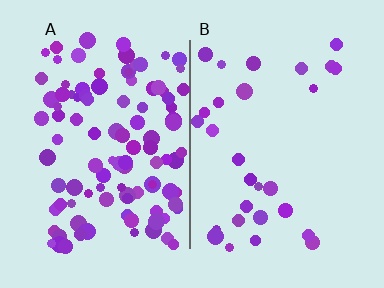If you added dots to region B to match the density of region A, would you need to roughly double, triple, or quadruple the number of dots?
Approximately quadruple.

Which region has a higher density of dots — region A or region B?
A (the left).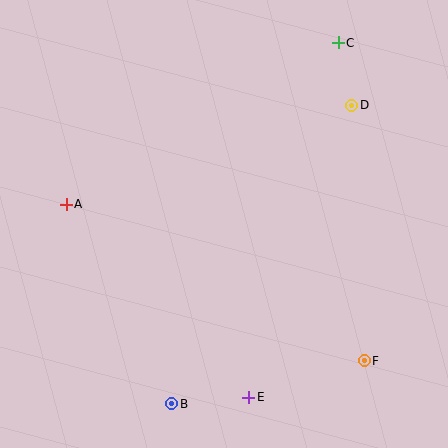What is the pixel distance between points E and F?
The distance between E and F is 121 pixels.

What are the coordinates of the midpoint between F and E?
The midpoint between F and E is at (307, 379).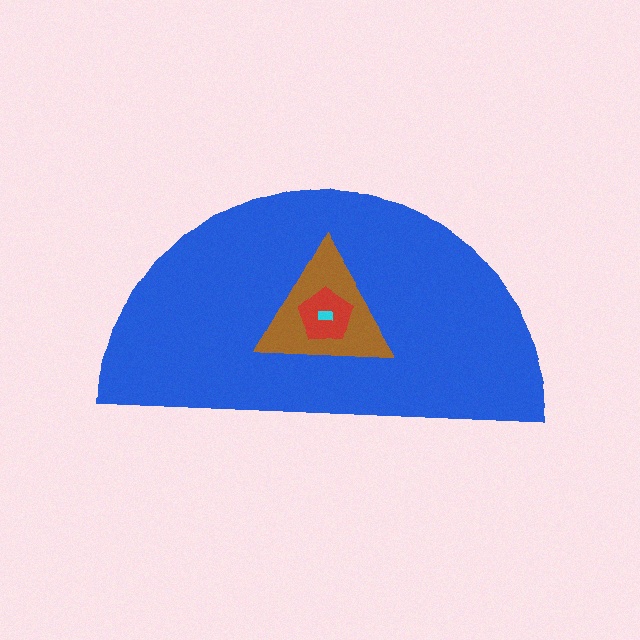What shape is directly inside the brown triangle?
The red pentagon.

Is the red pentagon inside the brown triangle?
Yes.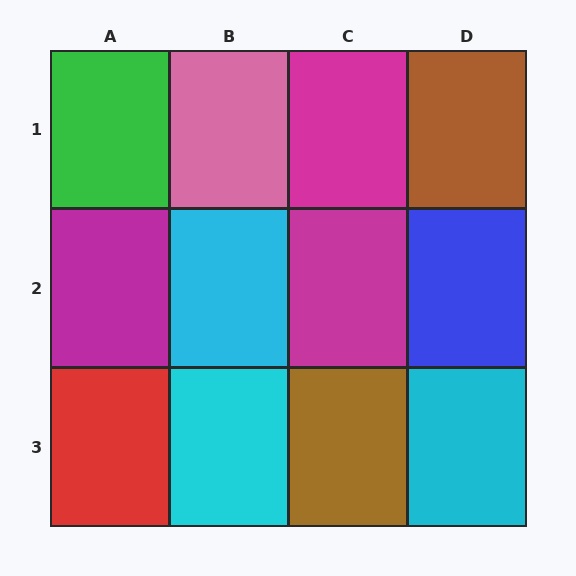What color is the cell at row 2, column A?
Magenta.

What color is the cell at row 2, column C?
Magenta.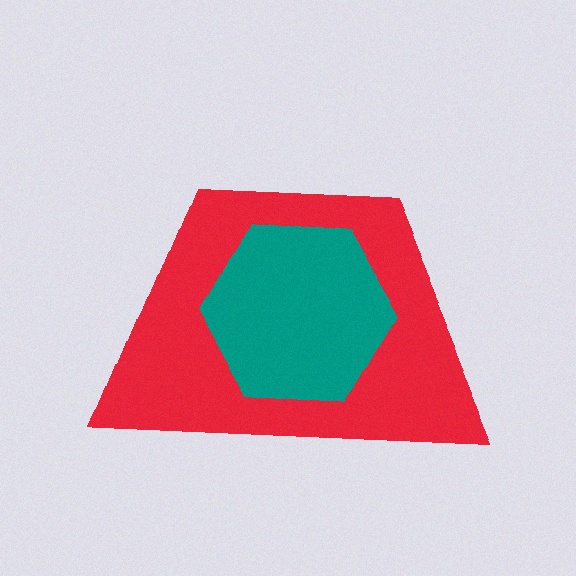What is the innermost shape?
The teal hexagon.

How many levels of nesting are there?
2.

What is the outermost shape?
The red trapezoid.